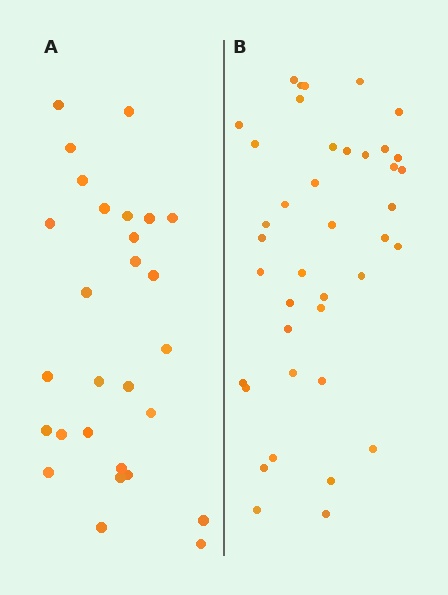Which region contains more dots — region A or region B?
Region B (the right region) has more dots.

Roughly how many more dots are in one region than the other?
Region B has roughly 12 or so more dots than region A.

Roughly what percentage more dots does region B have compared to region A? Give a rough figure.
About 45% more.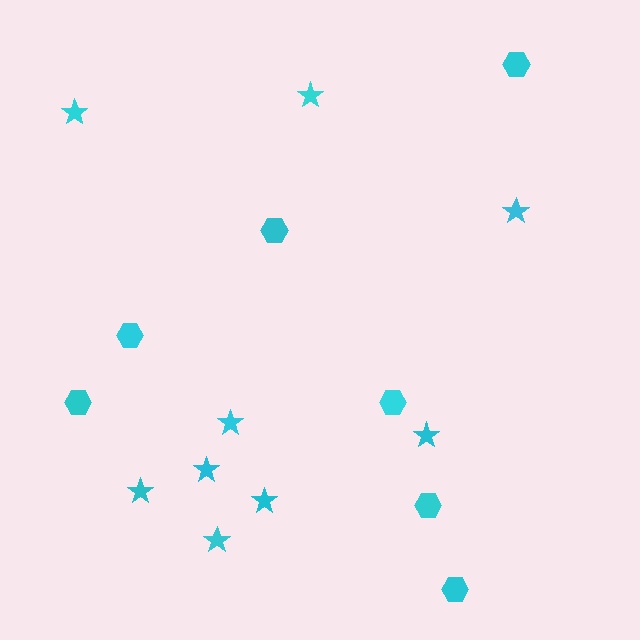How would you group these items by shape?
There are 2 groups: one group of hexagons (7) and one group of stars (9).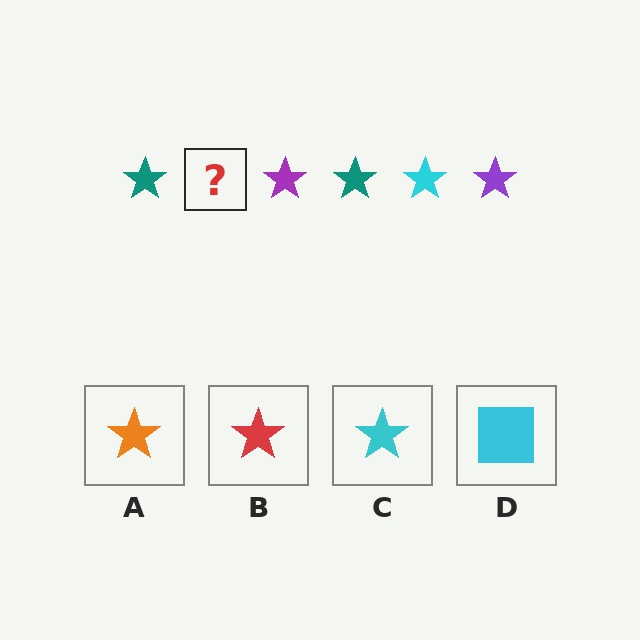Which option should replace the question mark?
Option C.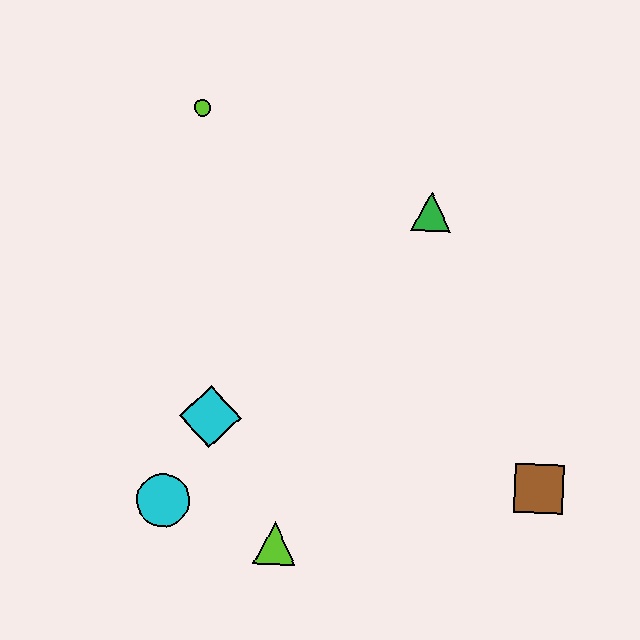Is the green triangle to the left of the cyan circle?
No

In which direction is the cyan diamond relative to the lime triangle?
The cyan diamond is above the lime triangle.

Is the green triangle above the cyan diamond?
Yes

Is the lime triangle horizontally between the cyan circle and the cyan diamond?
No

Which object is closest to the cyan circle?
The cyan diamond is closest to the cyan circle.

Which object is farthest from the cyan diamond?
The brown square is farthest from the cyan diamond.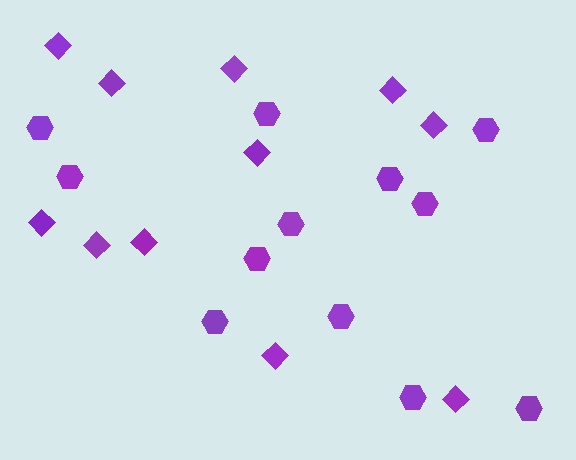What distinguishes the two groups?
There are 2 groups: one group of diamonds (11) and one group of hexagons (12).